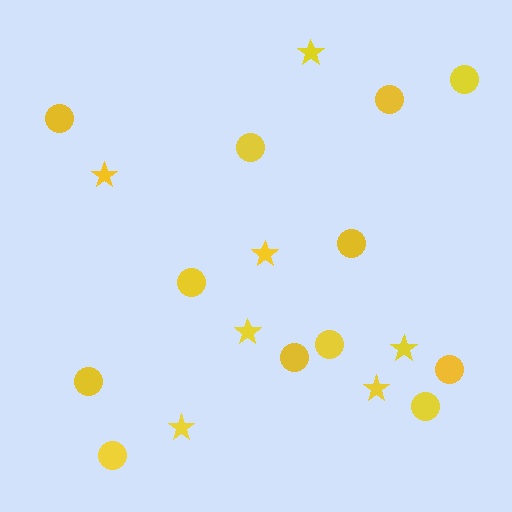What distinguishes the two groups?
There are 2 groups: one group of stars (7) and one group of circles (12).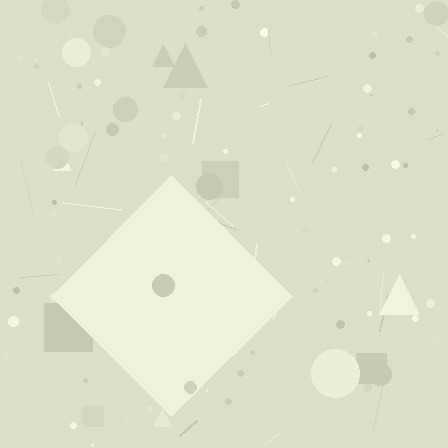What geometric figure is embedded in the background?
A diamond is embedded in the background.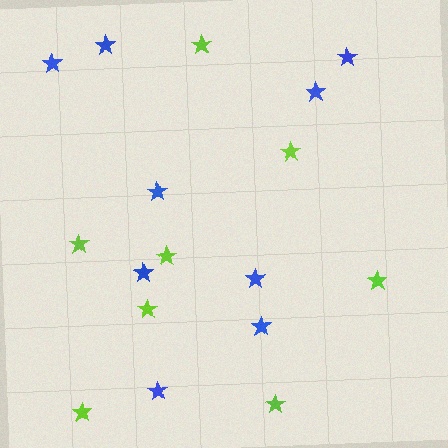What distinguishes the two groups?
There are 2 groups: one group of blue stars (9) and one group of lime stars (8).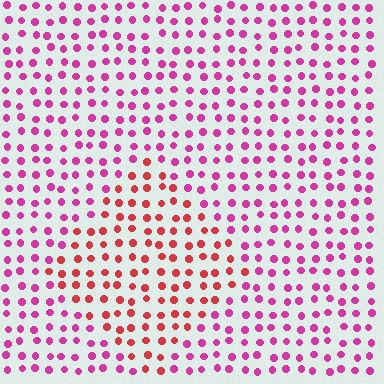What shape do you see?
I see a diamond.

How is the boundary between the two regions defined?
The boundary is defined purely by a slight shift in hue (about 37 degrees). Spacing, size, and orientation are identical on both sides.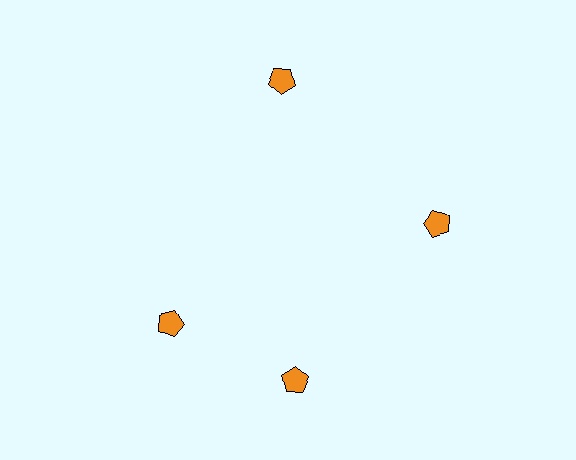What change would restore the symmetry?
The symmetry would be restored by rotating it back into even spacing with its neighbors so that all 4 pentagons sit at equal angles and equal distance from the center.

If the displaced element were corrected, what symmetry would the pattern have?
It would have 4-fold rotational symmetry — the pattern would map onto itself every 90 degrees.